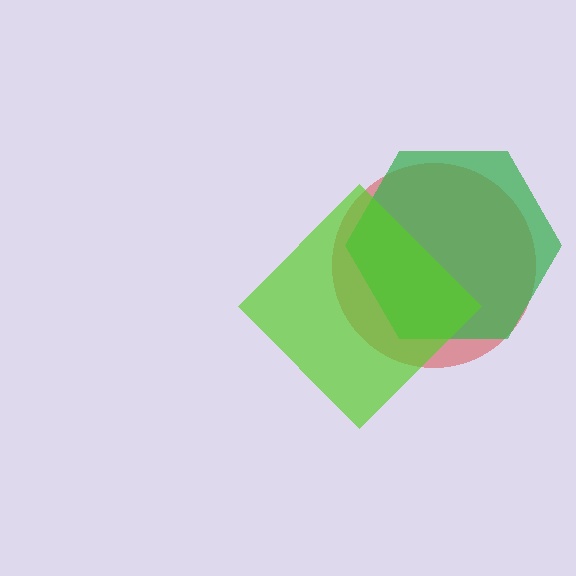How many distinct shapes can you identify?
There are 3 distinct shapes: a red circle, a green hexagon, a lime diamond.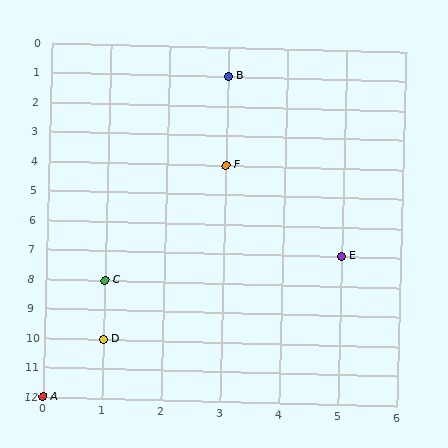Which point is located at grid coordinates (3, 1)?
Point B is at (3, 1).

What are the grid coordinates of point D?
Point D is at grid coordinates (1, 10).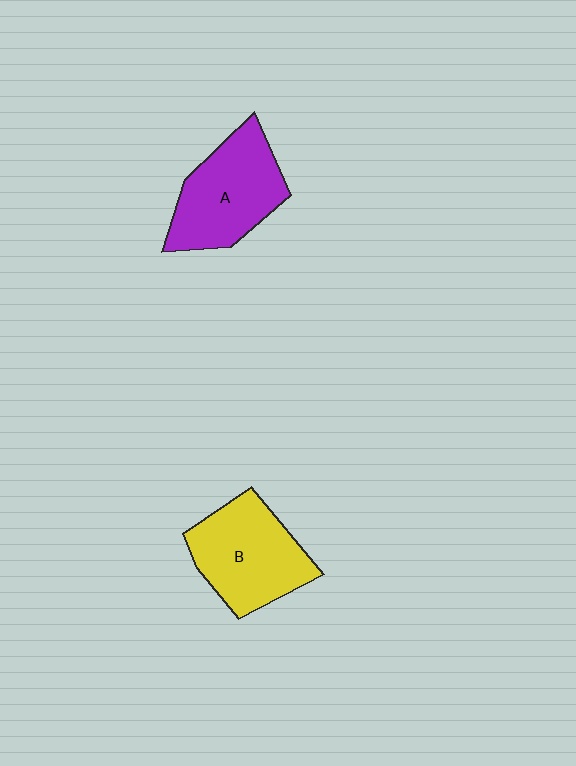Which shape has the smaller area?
Shape A (purple).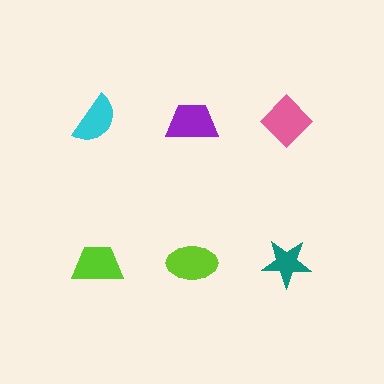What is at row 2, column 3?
A teal star.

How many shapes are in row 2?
3 shapes.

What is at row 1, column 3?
A pink diamond.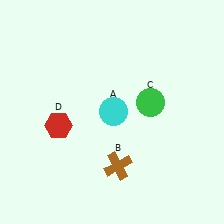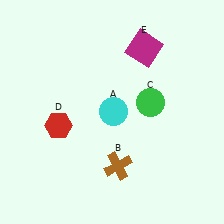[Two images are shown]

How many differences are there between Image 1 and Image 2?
There is 1 difference between the two images.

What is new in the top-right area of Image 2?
A magenta square (E) was added in the top-right area of Image 2.